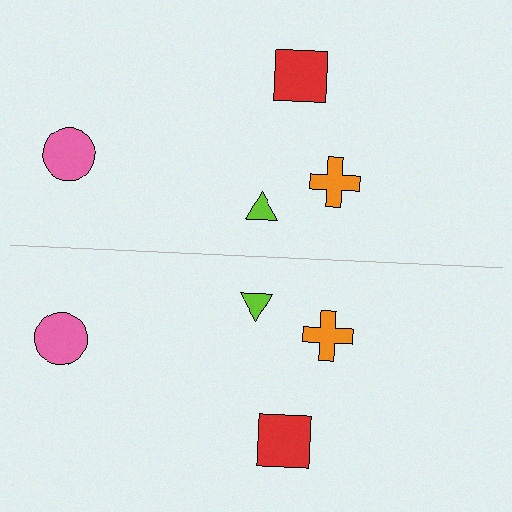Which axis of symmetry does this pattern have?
The pattern has a horizontal axis of symmetry running through the center of the image.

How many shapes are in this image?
There are 8 shapes in this image.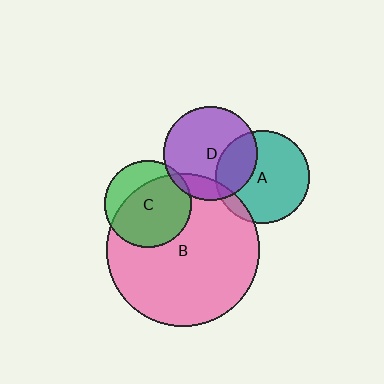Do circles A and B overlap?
Yes.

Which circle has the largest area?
Circle B (pink).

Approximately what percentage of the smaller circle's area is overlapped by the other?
Approximately 10%.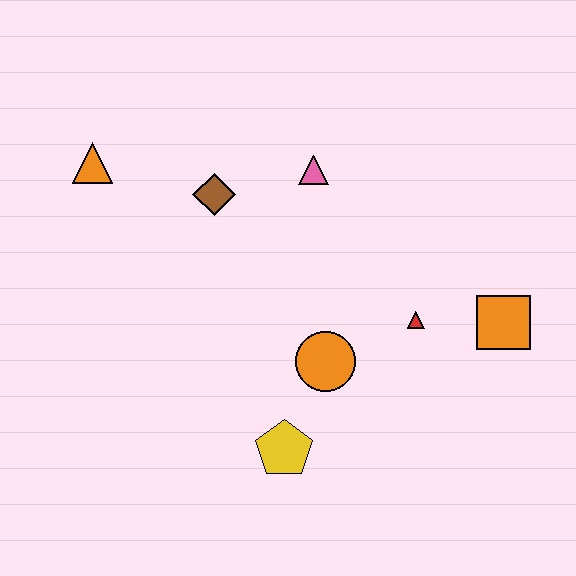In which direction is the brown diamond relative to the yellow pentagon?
The brown diamond is above the yellow pentagon.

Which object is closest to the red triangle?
The orange square is closest to the red triangle.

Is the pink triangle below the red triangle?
No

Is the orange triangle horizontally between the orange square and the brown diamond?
No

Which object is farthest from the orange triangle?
The orange square is farthest from the orange triangle.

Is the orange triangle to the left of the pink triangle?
Yes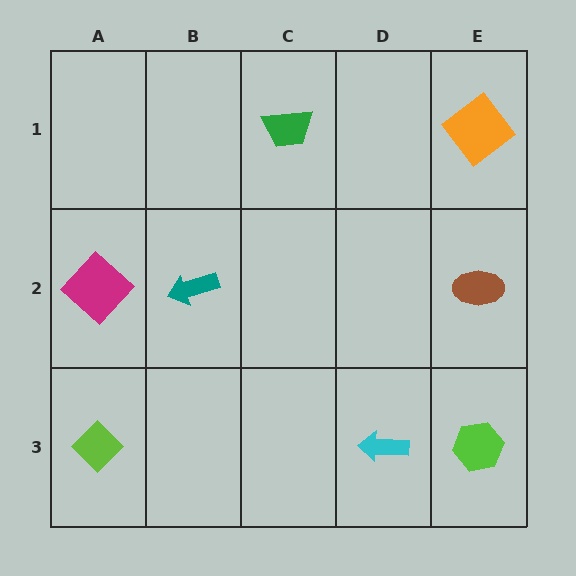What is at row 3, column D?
A cyan arrow.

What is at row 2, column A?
A magenta diamond.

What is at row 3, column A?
A lime diamond.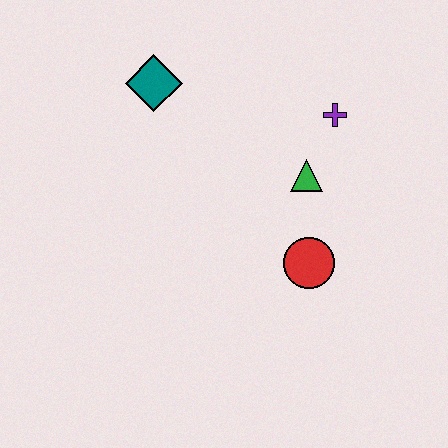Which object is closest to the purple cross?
The green triangle is closest to the purple cross.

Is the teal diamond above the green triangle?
Yes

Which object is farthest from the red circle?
The teal diamond is farthest from the red circle.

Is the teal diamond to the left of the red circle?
Yes